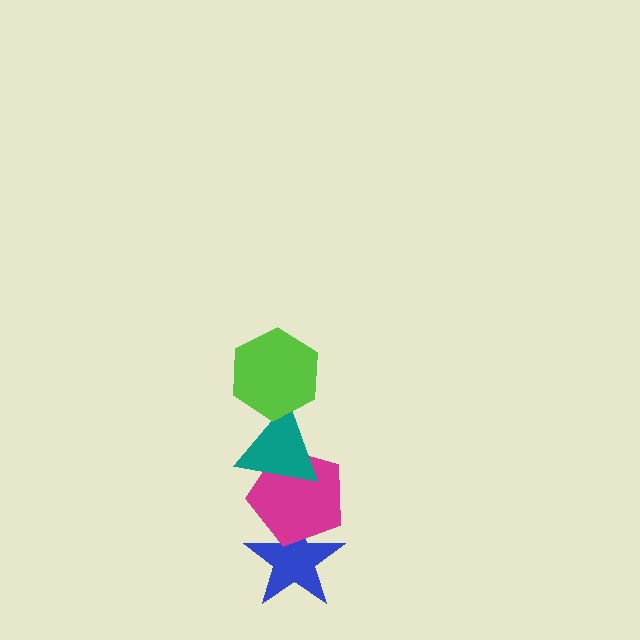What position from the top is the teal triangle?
The teal triangle is 2nd from the top.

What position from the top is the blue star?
The blue star is 4th from the top.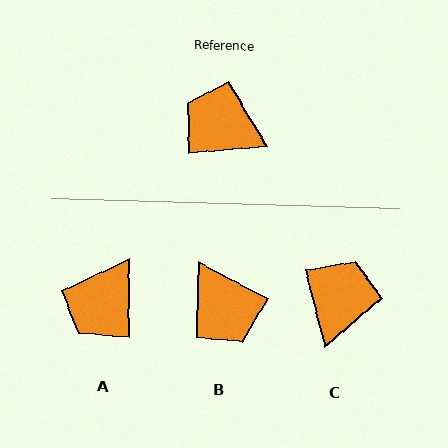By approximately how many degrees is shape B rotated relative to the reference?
Approximately 147 degrees counter-clockwise.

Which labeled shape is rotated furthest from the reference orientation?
B, about 147 degrees away.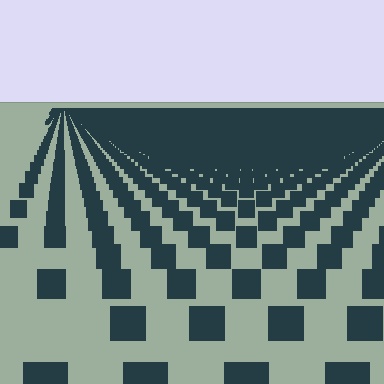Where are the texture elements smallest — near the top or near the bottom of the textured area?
Near the top.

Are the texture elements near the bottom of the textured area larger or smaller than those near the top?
Larger. Near the bottom, elements are closer to the viewer and appear at a bigger on-screen size.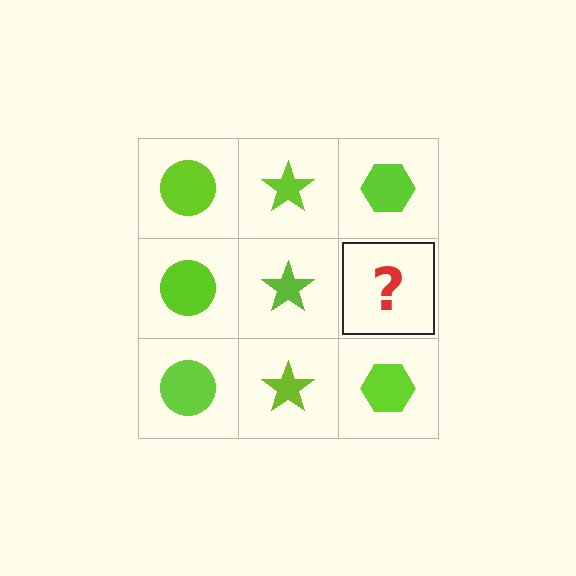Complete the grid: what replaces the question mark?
The question mark should be replaced with a lime hexagon.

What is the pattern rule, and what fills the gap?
The rule is that each column has a consistent shape. The gap should be filled with a lime hexagon.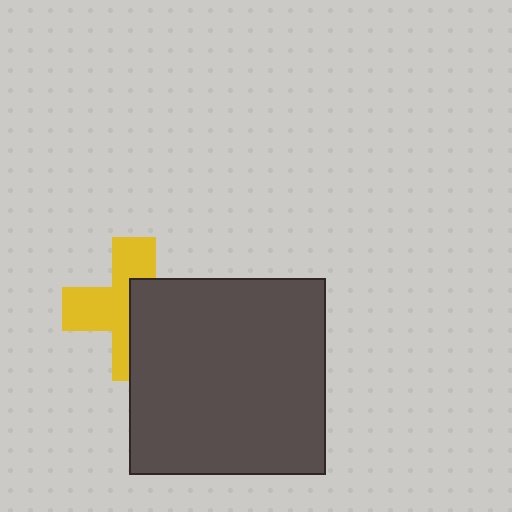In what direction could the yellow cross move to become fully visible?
The yellow cross could move left. That would shift it out from behind the dark gray rectangle entirely.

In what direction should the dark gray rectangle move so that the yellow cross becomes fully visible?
The dark gray rectangle should move right. That is the shortest direction to clear the overlap and leave the yellow cross fully visible.